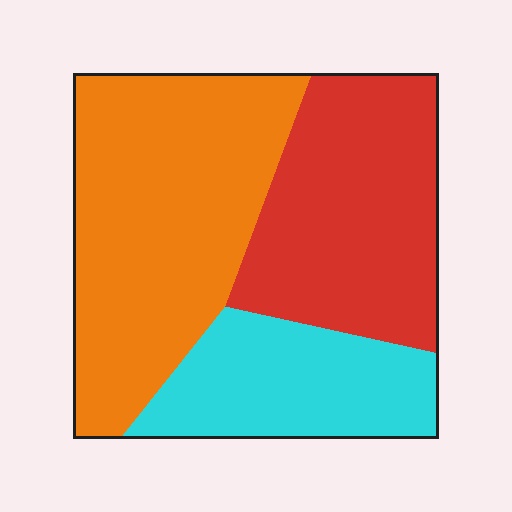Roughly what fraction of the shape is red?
Red covers about 35% of the shape.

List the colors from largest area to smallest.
From largest to smallest: orange, red, cyan.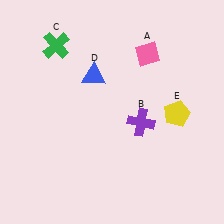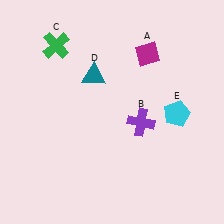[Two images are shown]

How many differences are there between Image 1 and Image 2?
There are 3 differences between the two images.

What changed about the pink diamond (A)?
In Image 1, A is pink. In Image 2, it changed to magenta.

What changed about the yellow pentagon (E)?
In Image 1, E is yellow. In Image 2, it changed to cyan.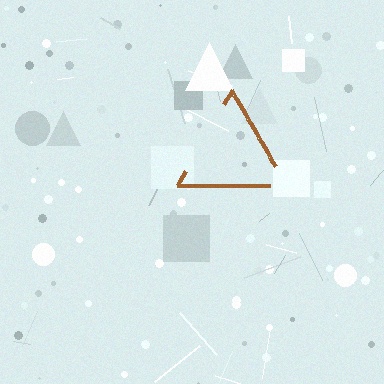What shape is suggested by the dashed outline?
The dashed outline suggests a triangle.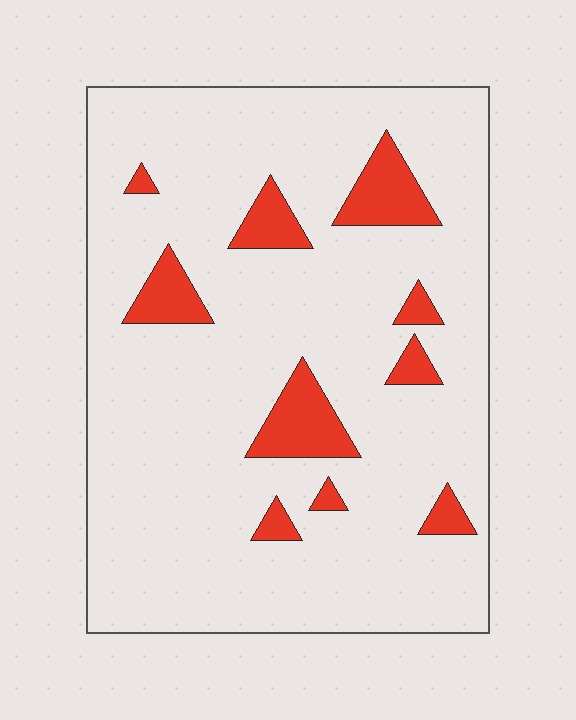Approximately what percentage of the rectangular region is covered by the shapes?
Approximately 10%.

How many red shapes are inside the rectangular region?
10.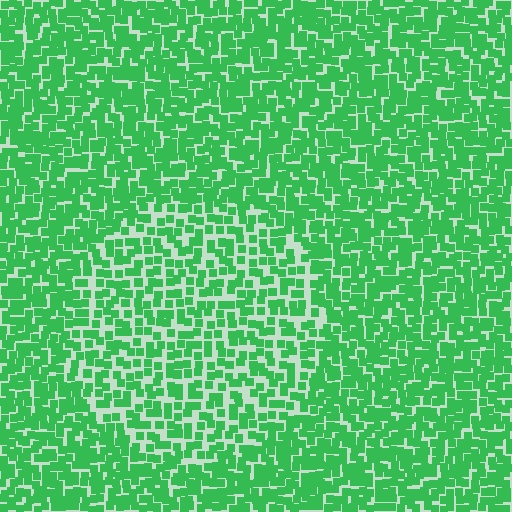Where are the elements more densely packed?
The elements are more densely packed outside the circle boundary.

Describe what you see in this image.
The image contains small green elements arranged at two different densities. A circle-shaped region is visible where the elements are less densely packed than the surrounding area.